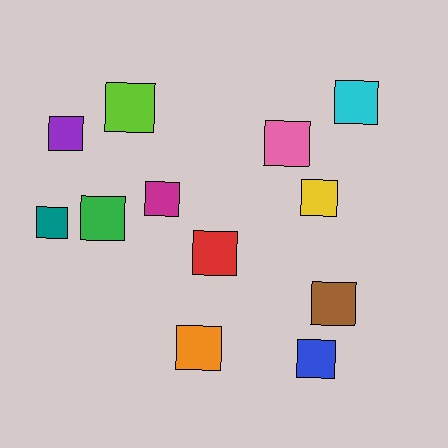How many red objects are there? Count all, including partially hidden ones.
There is 1 red object.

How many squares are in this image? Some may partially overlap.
There are 12 squares.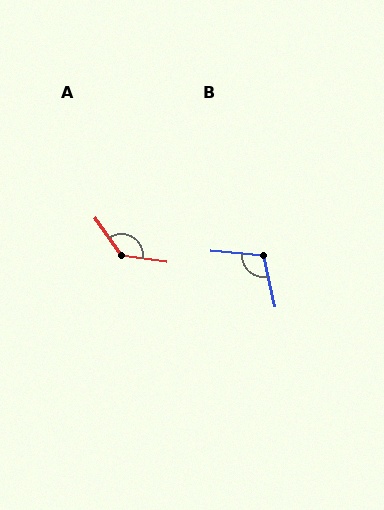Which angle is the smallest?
B, at approximately 107 degrees.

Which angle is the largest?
A, at approximately 133 degrees.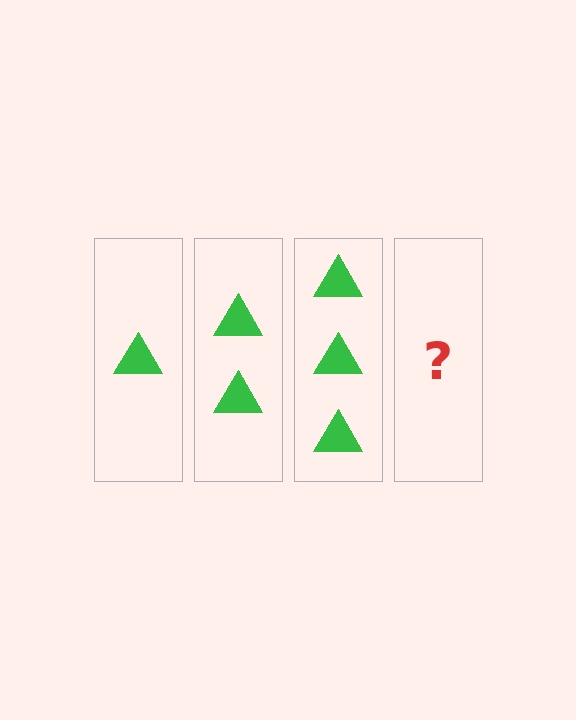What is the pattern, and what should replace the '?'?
The pattern is that each step adds one more triangle. The '?' should be 4 triangles.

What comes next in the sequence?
The next element should be 4 triangles.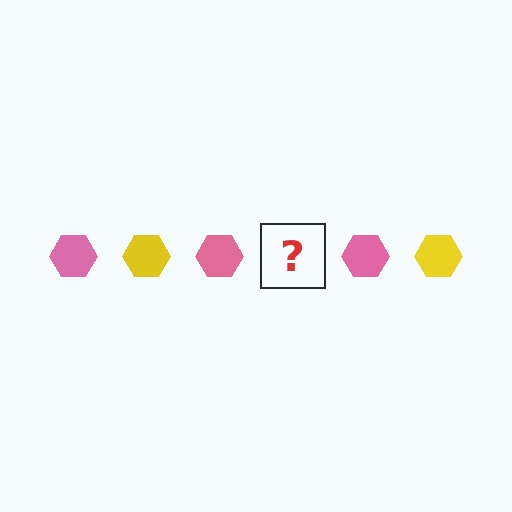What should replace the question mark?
The question mark should be replaced with a yellow hexagon.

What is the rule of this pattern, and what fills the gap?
The rule is that the pattern cycles through pink, yellow hexagons. The gap should be filled with a yellow hexagon.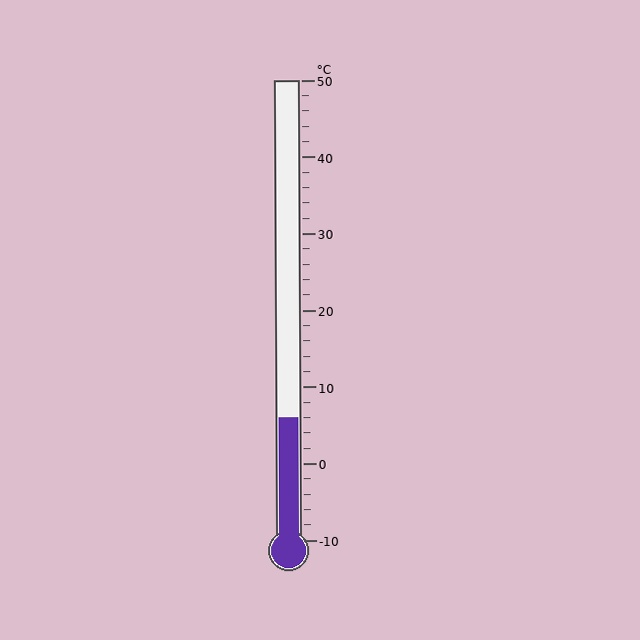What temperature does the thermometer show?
The thermometer shows approximately 6°C.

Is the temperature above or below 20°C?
The temperature is below 20°C.